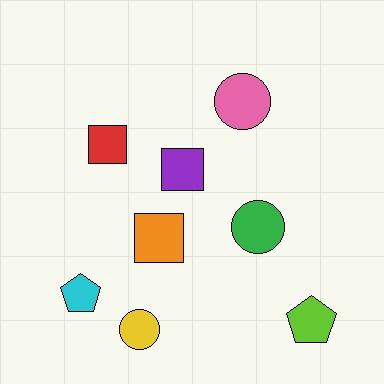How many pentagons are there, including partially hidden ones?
There are 2 pentagons.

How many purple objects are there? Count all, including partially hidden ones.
There is 1 purple object.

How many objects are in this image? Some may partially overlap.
There are 8 objects.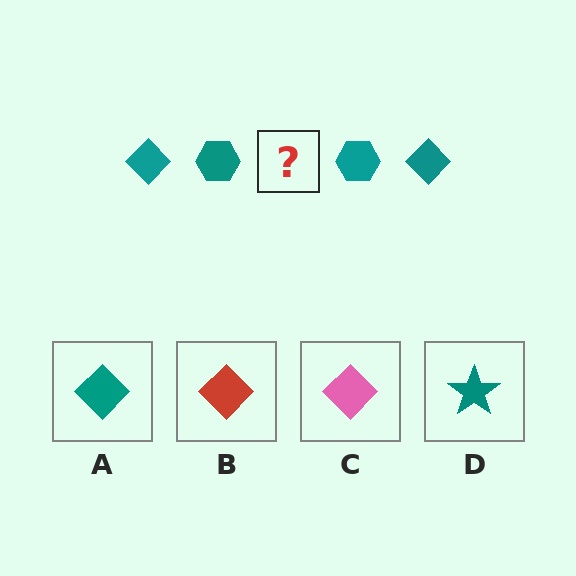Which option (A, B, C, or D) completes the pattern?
A.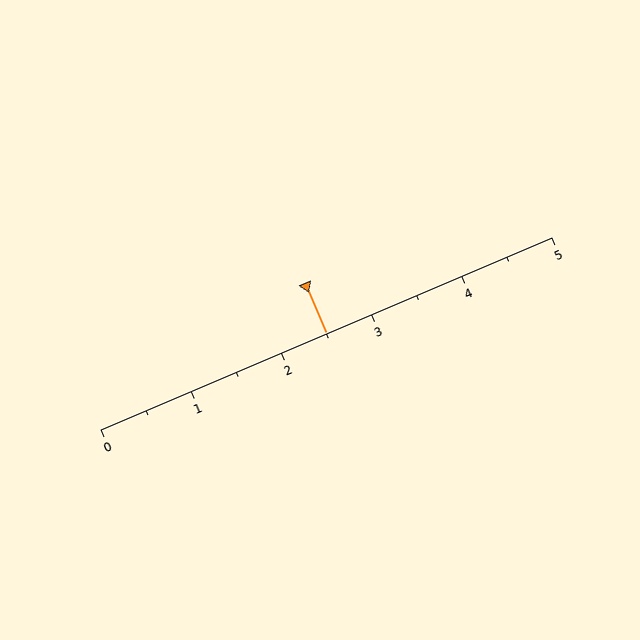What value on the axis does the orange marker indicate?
The marker indicates approximately 2.5.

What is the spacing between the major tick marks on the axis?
The major ticks are spaced 1 apart.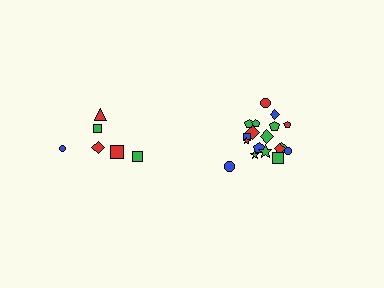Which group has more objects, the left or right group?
The right group.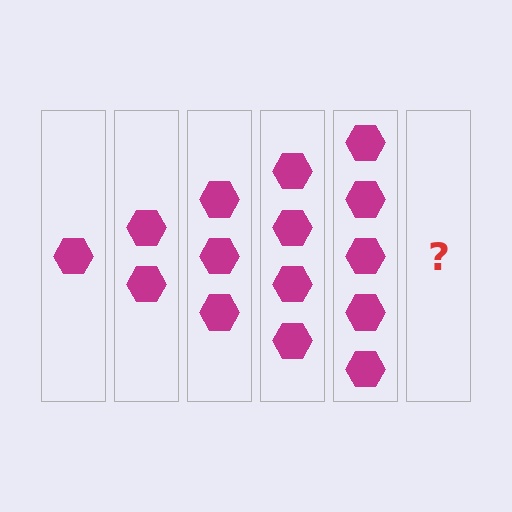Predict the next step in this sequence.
The next step is 6 hexagons.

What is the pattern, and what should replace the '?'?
The pattern is that each step adds one more hexagon. The '?' should be 6 hexagons.